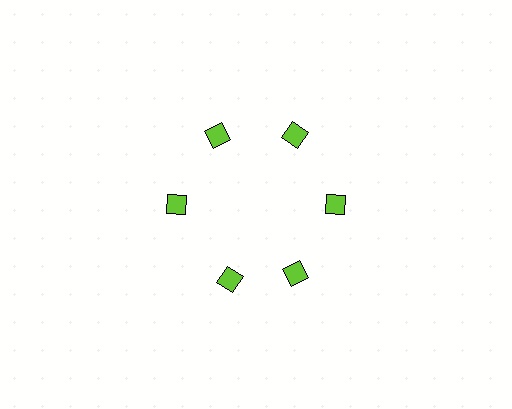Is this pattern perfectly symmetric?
No. The 6 lime squares are arranged in a ring, but one element near the 7 o'clock position is rotated out of alignment along the ring, breaking the 6-fold rotational symmetry.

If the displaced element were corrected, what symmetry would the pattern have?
It would have 6-fold rotational symmetry — the pattern would map onto itself every 60 degrees.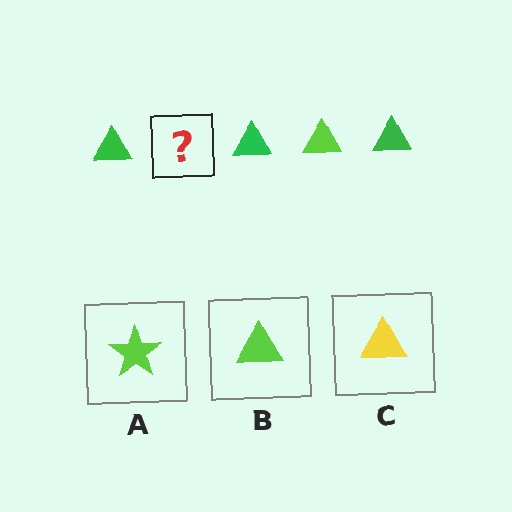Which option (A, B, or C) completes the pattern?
B.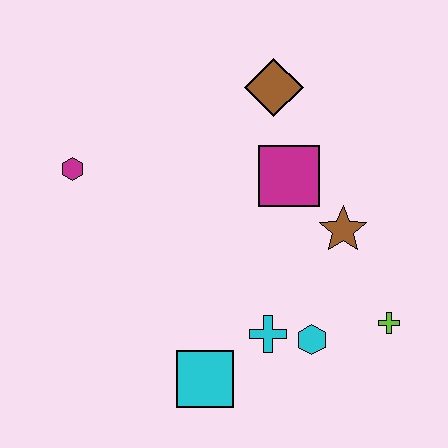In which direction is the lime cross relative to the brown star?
The lime cross is below the brown star.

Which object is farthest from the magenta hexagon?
The lime cross is farthest from the magenta hexagon.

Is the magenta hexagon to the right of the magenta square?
No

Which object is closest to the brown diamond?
The magenta square is closest to the brown diamond.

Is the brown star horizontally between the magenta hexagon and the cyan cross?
No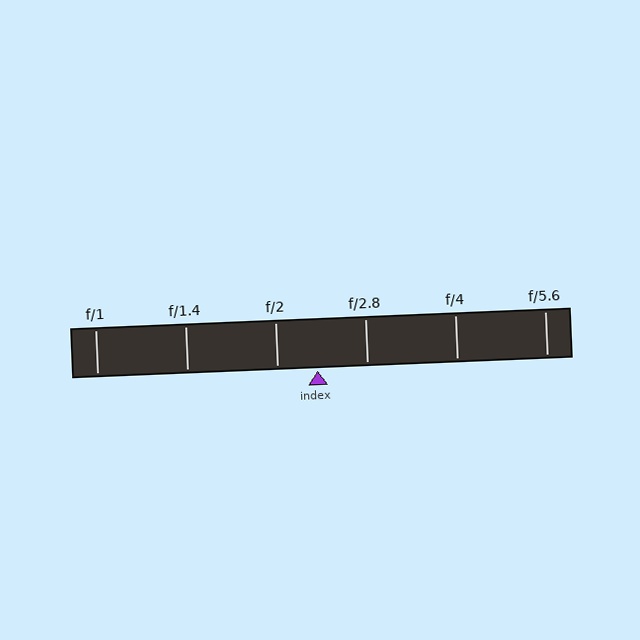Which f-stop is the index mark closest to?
The index mark is closest to f/2.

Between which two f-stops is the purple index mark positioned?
The index mark is between f/2 and f/2.8.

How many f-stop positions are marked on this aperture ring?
There are 6 f-stop positions marked.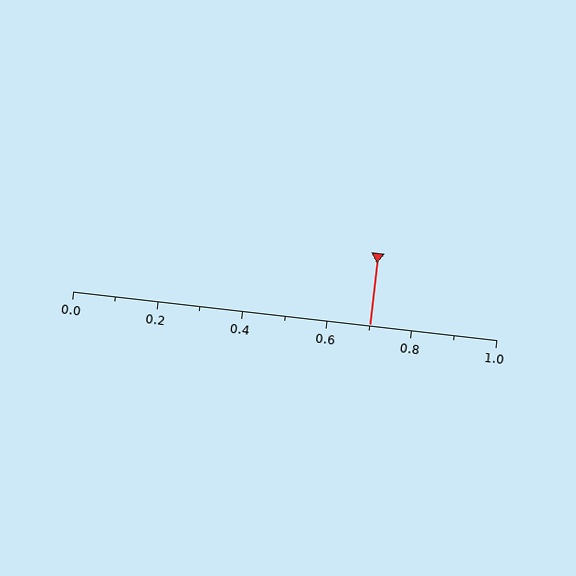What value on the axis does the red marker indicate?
The marker indicates approximately 0.7.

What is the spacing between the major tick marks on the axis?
The major ticks are spaced 0.2 apart.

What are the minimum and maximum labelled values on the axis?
The axis runs from 0.0 to 1.0.